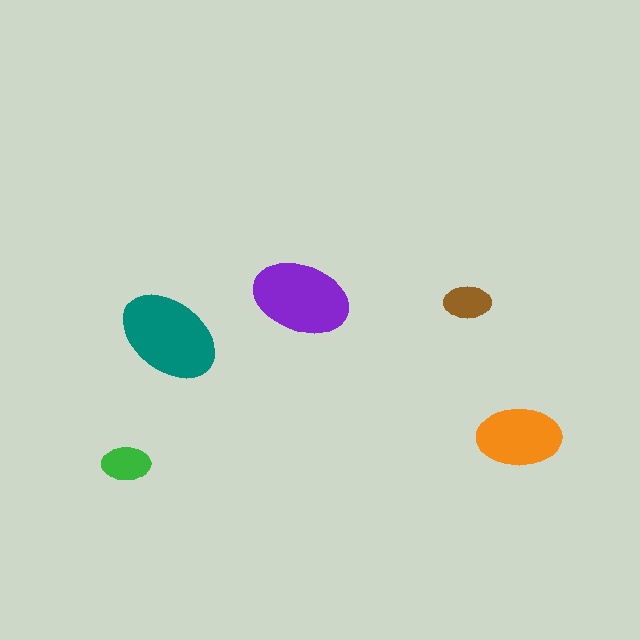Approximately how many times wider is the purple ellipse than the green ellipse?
About 2 times wider.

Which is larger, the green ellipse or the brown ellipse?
The green one.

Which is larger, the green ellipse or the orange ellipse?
The orange one.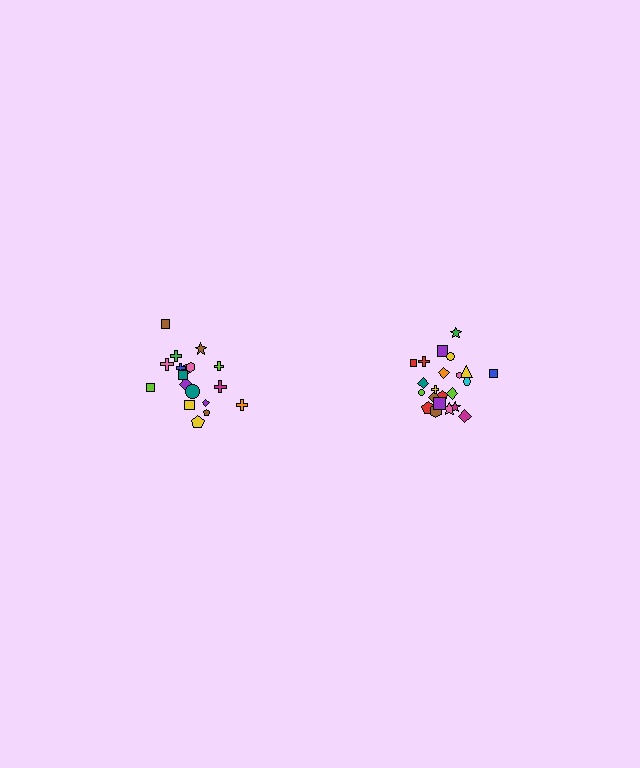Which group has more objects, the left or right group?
The right group.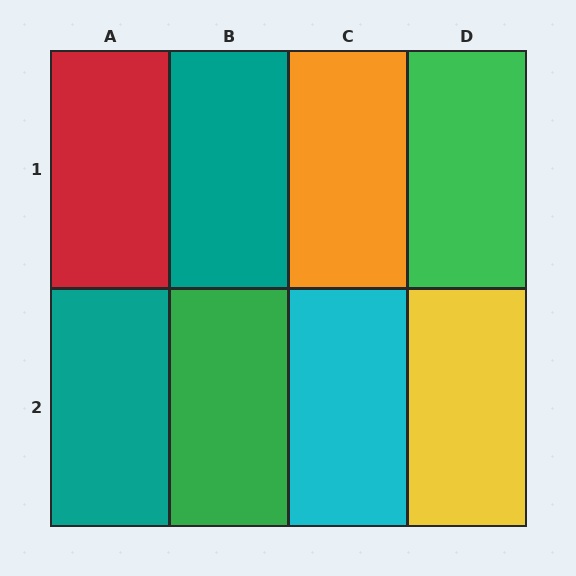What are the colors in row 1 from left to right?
Red, teal, orange, green.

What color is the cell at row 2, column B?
Green.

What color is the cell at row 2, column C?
Cyan.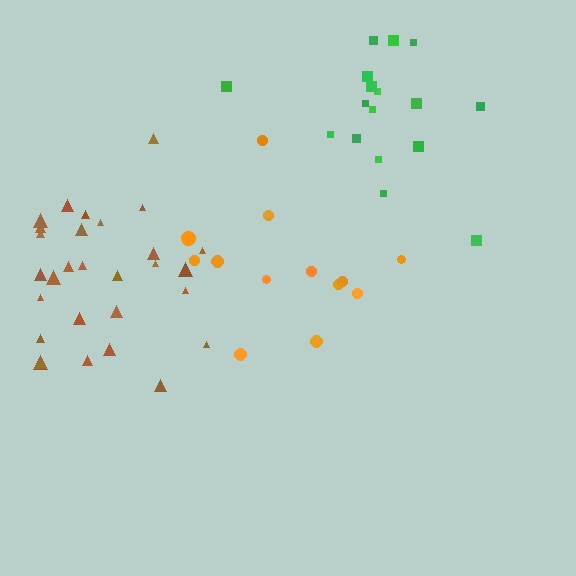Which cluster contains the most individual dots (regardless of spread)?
Brown (30).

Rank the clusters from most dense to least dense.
brown, green, orange.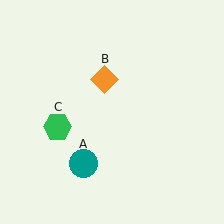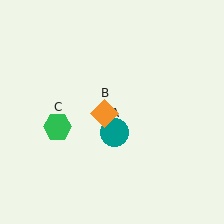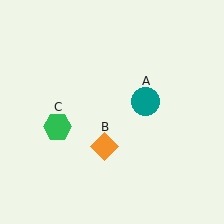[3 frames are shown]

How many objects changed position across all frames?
2 objects changed position: teal circle (object A), orange diamond (object B).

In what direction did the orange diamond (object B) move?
The orange diamond (object B) moved down.